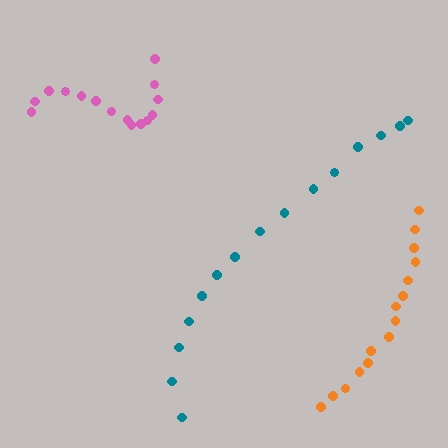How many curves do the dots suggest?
There are 3 distinct paths.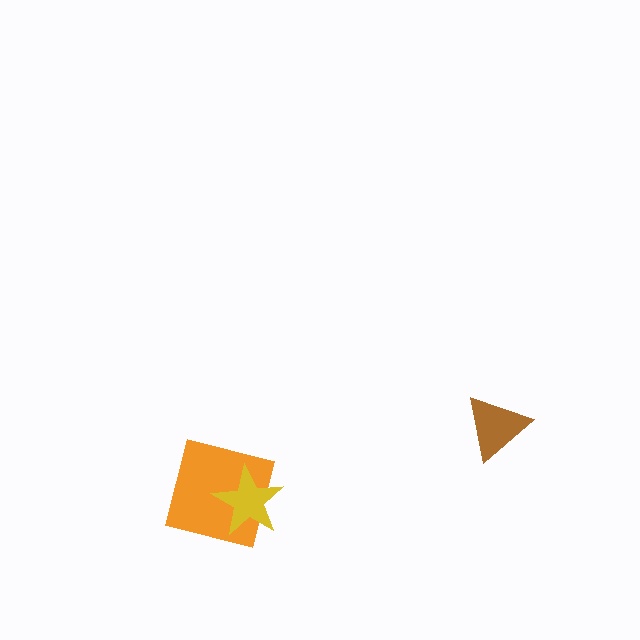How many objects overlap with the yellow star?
1 object overlaps with the yellow star.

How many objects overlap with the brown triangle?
0 objects overlap with the brown triangle.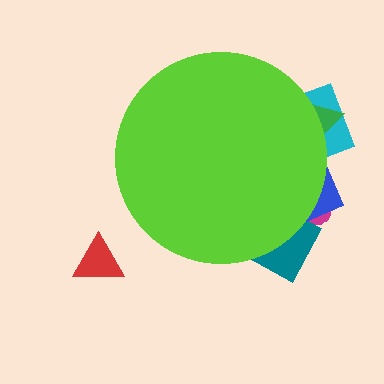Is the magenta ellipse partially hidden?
Yes, the magenta ellipse is partially hidden behind the lime circle.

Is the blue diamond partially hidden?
Yes, the blue diamond is partially hidden behind the lime circle.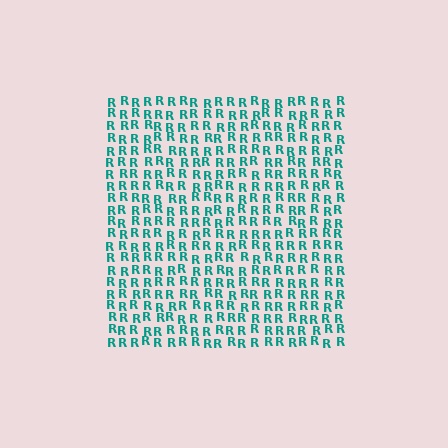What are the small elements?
The small elements are letter R's.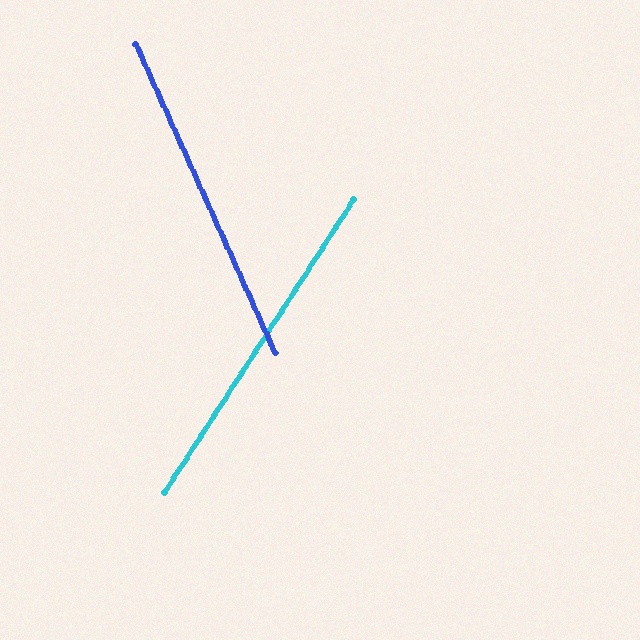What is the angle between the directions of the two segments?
Approximately 57 degrees.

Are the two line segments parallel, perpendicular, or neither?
Neither parallel nor perpendicular — they differ by about 57°.